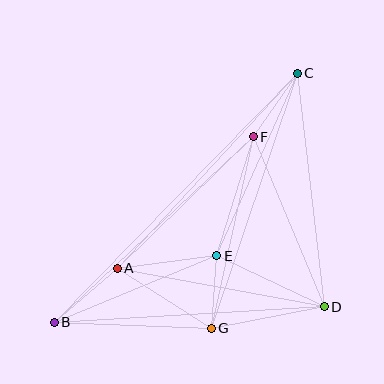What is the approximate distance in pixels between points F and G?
The distance between F and G is approximately 196 pixels.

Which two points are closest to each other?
Points E and G are closest to each other.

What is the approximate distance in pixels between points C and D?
The distance between C and D is approximately 235 pixels.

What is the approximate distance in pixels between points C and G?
The distance between C and G is approximately 269 pixels.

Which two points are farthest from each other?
Points B and C are farthest from each other.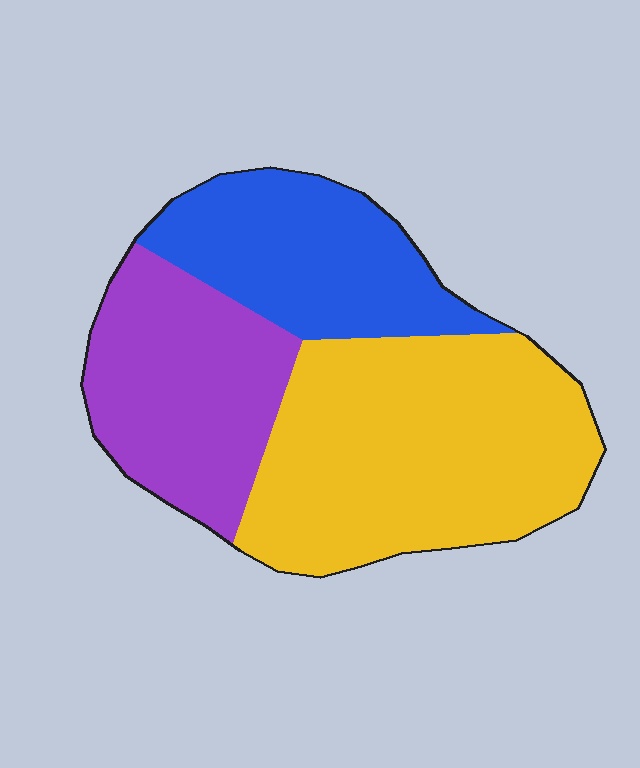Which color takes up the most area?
Yellow, at roughly 45%.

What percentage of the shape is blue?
Blue takes up between a sixth and a third of the shape.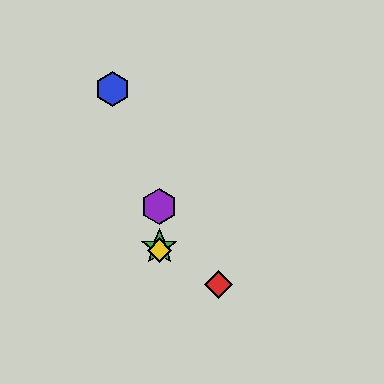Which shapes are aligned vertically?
The green star, the yellow diamond, the purple hexagon are aligned vertically.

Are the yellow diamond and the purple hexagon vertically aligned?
Yes, both are at x≈159.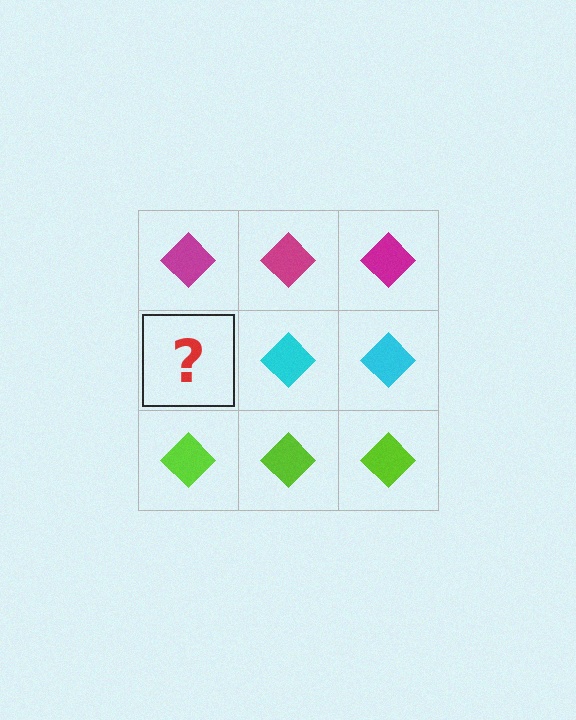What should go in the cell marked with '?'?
The missing cell should contain a cyan diamond.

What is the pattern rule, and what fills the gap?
The rule is that each row has a consistent color. The gap should be filled with a cyan diamond.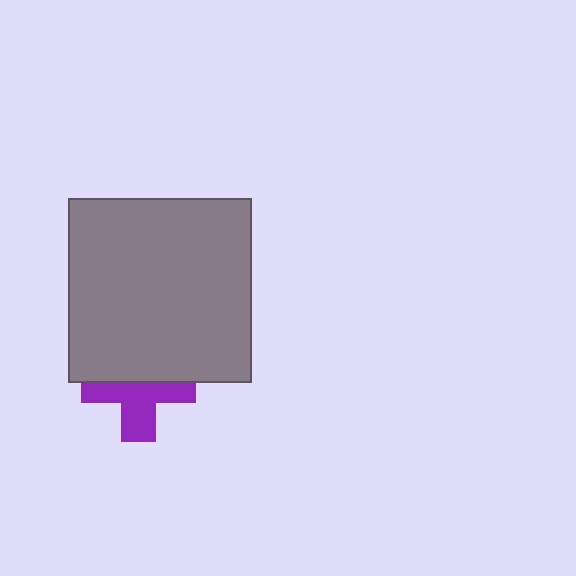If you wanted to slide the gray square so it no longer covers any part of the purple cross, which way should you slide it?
Slide it up — that is the most direct way to separate the two shapes.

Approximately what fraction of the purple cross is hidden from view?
Roughly 47% of the purple cross is hidden behind the gray square.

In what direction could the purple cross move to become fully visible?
The purple cross could move down. That would shift it out from behind the gray square entirely.